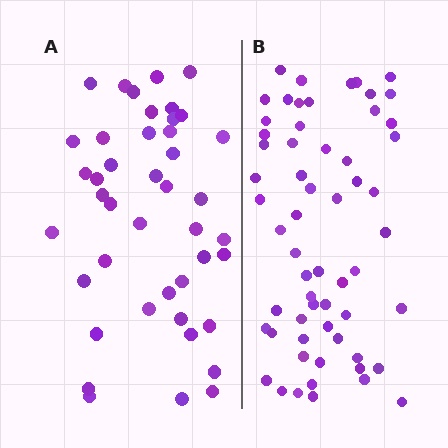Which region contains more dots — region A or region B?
Region B (the right region) has more dots.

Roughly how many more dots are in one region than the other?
Region B has approximately 15 more dots than region A.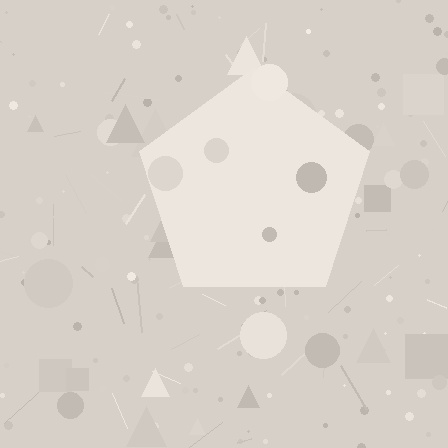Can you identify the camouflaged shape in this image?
The camouflaged shape is a pentagon.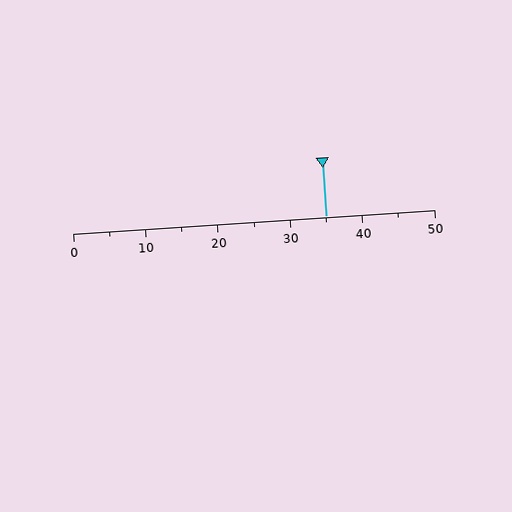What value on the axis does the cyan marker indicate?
The marker indicates approximately 35.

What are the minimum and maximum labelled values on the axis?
The axis runs from 0 to 50.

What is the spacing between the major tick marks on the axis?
The major ticks are spaced 10 apart.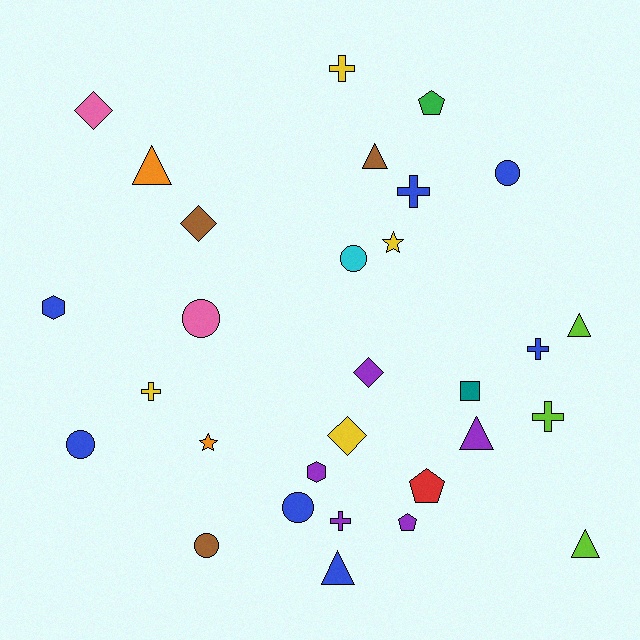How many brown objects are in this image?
There are 3 brown objects.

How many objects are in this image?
There are 30 objects.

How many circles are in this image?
There are 6 circles.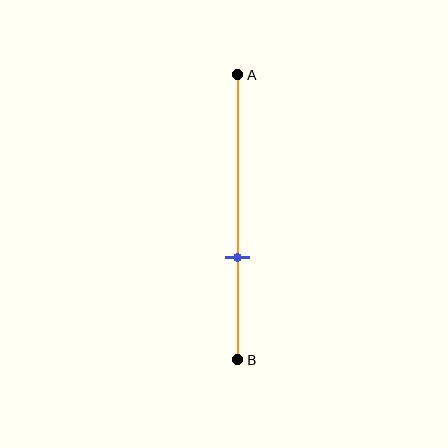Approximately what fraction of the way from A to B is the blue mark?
The blue mark is approximately 65% of the way from A to B.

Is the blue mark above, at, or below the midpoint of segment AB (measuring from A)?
The blue mark is below the midpoint of segment AB.